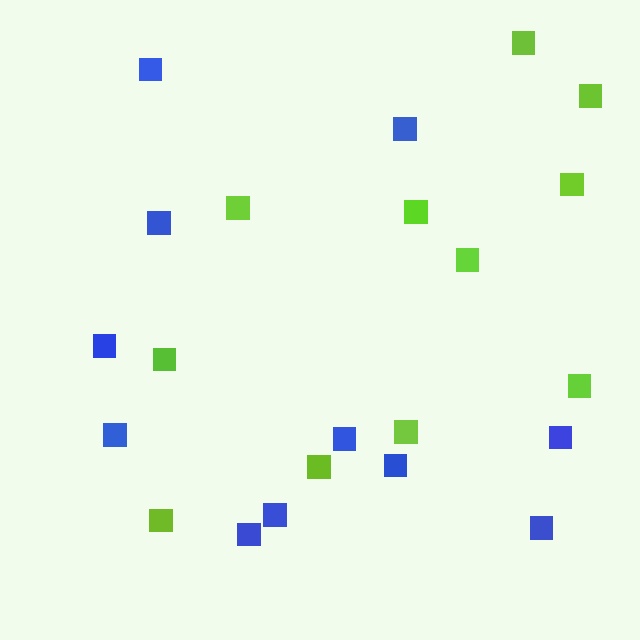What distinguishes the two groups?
There are 2 groups: one group of blue squares (11) and one group of lime squares (11).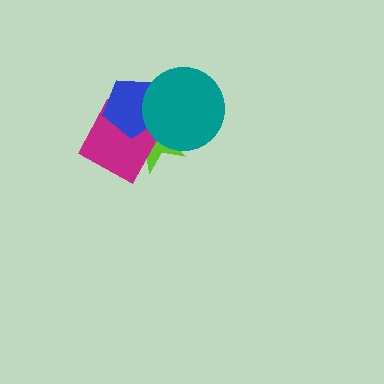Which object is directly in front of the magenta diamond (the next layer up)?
The blue pentagon is directly in front of the magenta diamond.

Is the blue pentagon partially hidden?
Yes, it is partially covered by another shape.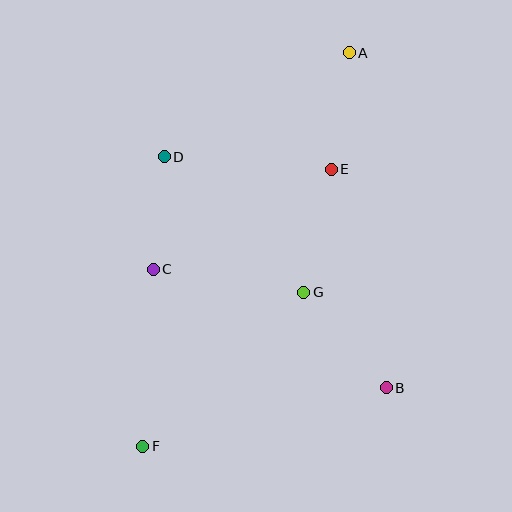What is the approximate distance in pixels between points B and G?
The distance between B and G is approximately 126 pixels.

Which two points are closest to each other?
Points C and D are closest to each other.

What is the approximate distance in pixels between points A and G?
The distance between A and G is approximately 244 pixels.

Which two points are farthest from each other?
Points A and F are farthest from each other.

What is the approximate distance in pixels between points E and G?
The distance between E and G is approximately 126 pixels.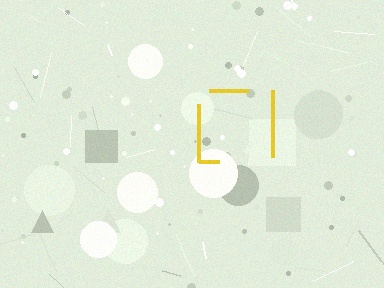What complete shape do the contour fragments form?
The contour fragments form a square.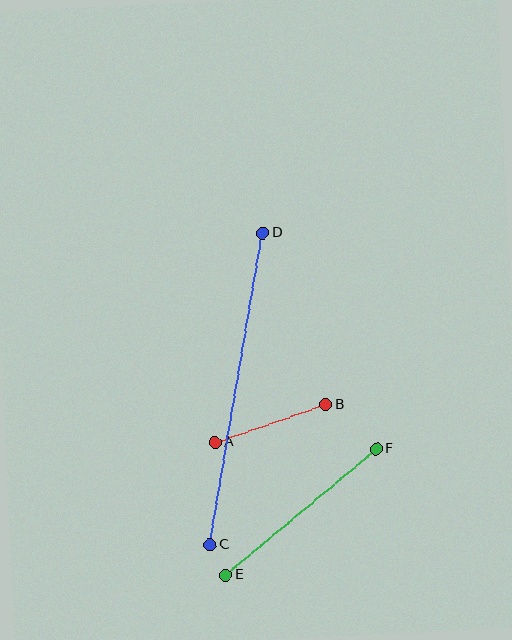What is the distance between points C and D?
The distance is approximately 316 pixels.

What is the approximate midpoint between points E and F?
The midpoint is at approximately (301, 512) pixels.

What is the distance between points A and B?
The distance is approximately 117 pixels.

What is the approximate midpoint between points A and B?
The midpoint is at approximately (270, 424) pixels.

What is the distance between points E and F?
The distance is approximately 196 pixels.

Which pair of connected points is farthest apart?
Points C and D are farthest apart.